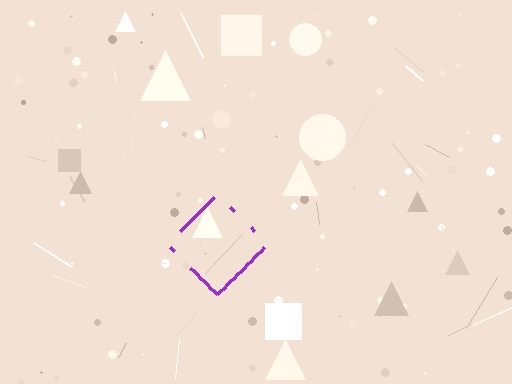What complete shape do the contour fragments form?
The contour fragments form a diamond.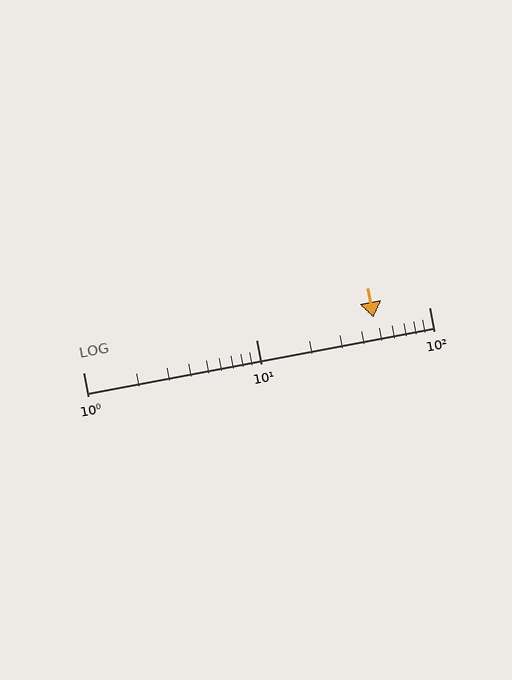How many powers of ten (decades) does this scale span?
The scale spans 2 decades, from 1 to 100.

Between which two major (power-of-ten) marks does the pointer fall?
The pointer is between 10 and 100.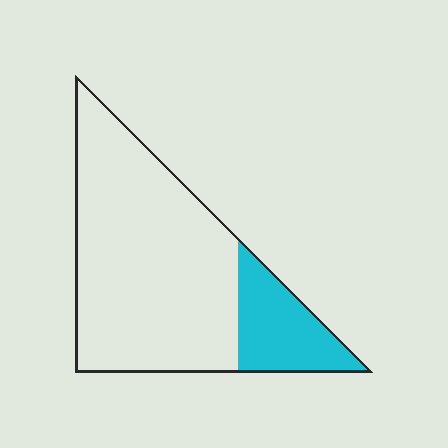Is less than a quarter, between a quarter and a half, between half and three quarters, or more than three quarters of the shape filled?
Less than a quarter.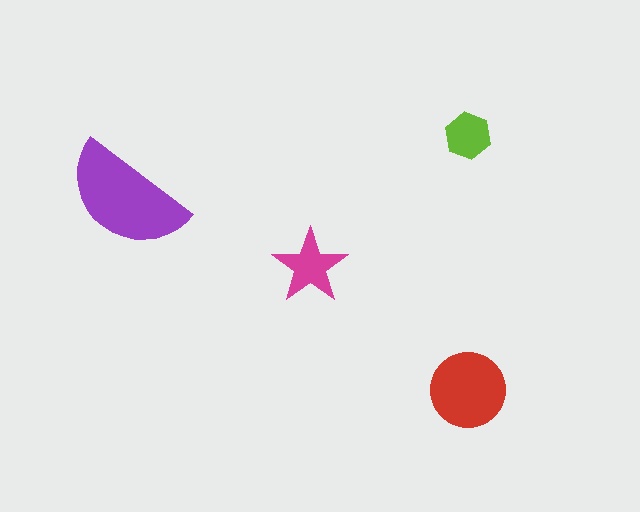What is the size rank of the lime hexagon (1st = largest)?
4th.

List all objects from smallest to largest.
The lime hexagon, the magenta star, the red circle, the purple semicircle.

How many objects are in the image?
There are 4 objects in the image.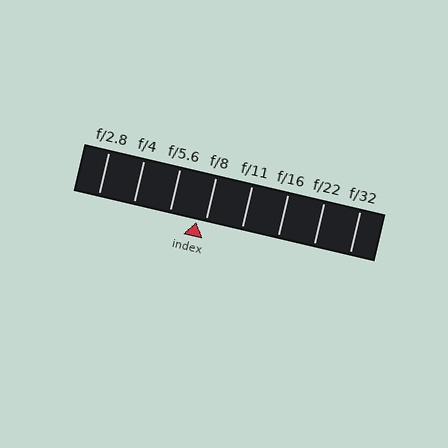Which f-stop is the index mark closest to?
The index mark is closest to f/8.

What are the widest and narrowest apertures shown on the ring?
The widest aperture shown is f/2.8 and the narrowest is f/32.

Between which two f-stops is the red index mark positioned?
The index mark is between f/5.6 and f/8.